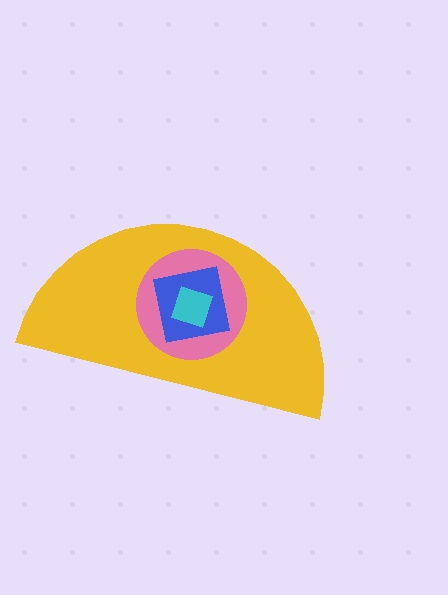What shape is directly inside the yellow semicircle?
The pink circle.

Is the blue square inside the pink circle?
Yes.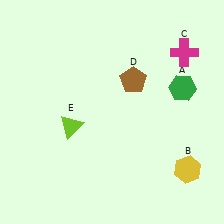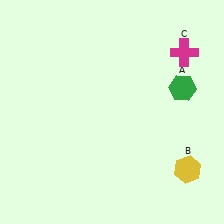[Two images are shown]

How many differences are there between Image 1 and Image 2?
There are 2 differences between the two images.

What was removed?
The lime triangle (E), the brown pentagon (D) were removed in Image 2.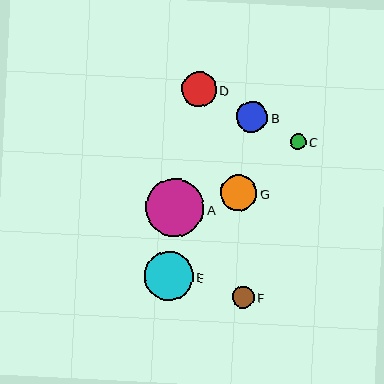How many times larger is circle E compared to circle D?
Circle E is approximately 1.4 times the size of circle D.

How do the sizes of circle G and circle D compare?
Circle G and circle D are approximately the same size.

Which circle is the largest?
Circle A is the largest with a size of approximately 58 pixels.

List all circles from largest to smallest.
From largest to smallest: A, E, G, D, B, F, C.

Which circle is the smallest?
Circle C is the smallest with a size of approximately 16 pixels.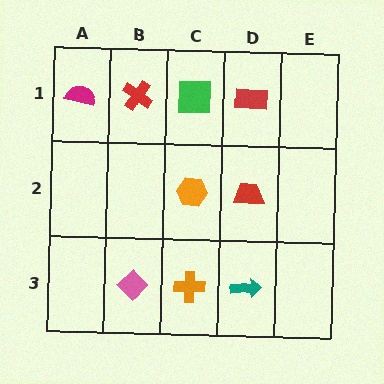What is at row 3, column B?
A pink diamond.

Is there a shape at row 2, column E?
No, that cell is empty.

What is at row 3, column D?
A teal arrow.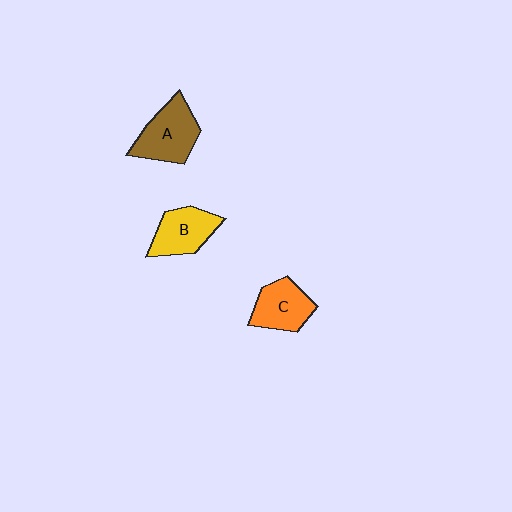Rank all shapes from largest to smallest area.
From largest to smallest: A (brown), B (yellow), C (orange).